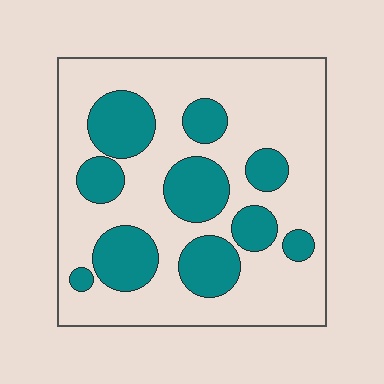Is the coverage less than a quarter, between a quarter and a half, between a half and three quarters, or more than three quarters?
Between a quarter and a half.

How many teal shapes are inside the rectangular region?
10.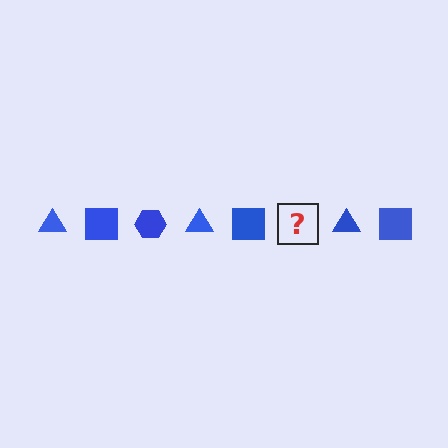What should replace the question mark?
The question mark should be replaced with a blue hexagon.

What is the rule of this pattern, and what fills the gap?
The rule is that the pattern cycles through triangle, square, hexagon shapes in blue. The gap should be filled with a blue hexagon.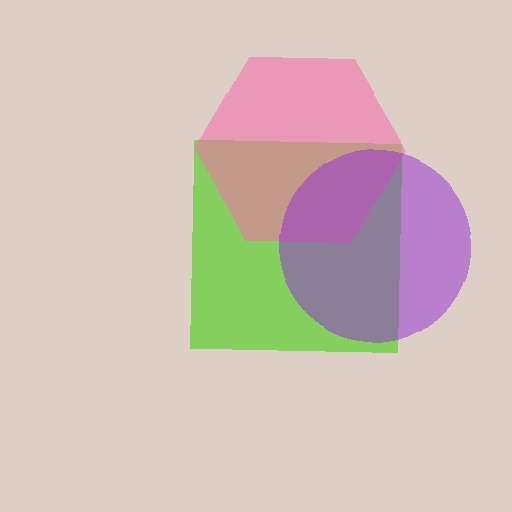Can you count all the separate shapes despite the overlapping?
Yes, there are 3 separate shapes.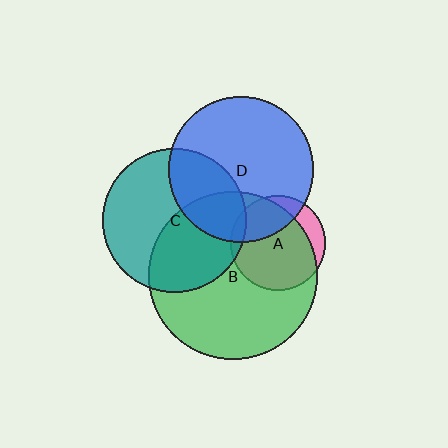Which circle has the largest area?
Circle B (green).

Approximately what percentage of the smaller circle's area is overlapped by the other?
Approximately 80%.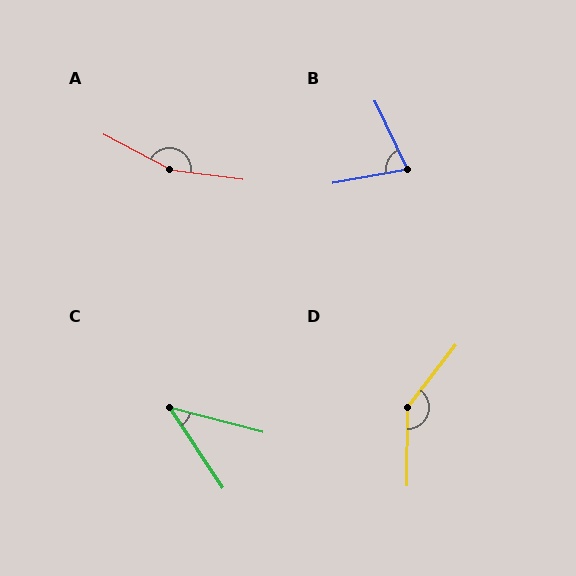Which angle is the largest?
A, at approximately 160 degrees.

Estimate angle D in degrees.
Approximately 142 degrees.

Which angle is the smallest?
C, at approximately 42 degrees.